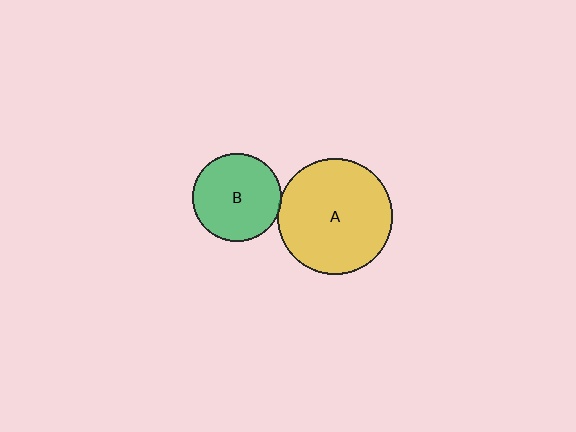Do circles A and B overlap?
Yes.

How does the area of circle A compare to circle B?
Approximately 1.7 times.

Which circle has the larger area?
Circle A (yellow).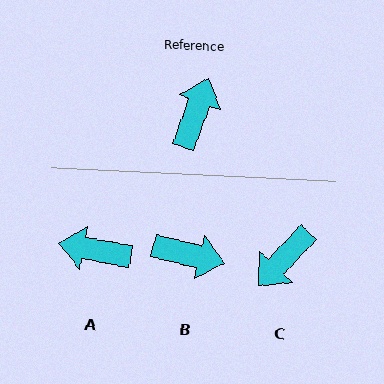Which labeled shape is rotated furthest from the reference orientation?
C, about 157 degrees away.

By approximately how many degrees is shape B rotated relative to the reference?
Approximately 83 degrees clockwise.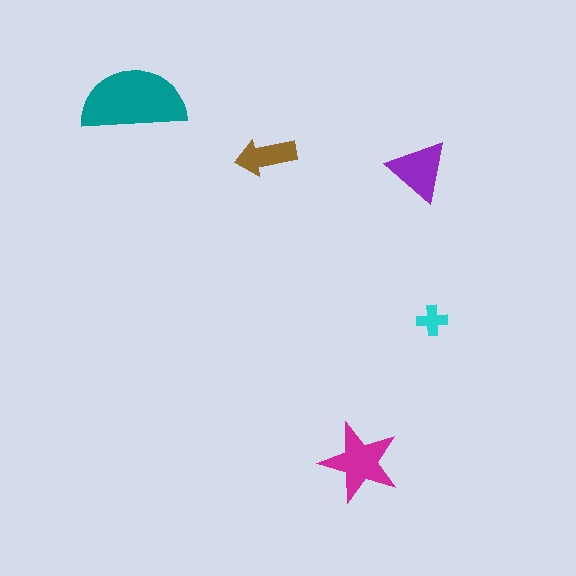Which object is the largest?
The teal semicircle.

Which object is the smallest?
The cyan cross.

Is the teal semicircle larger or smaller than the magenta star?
Larger.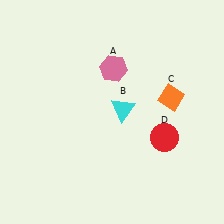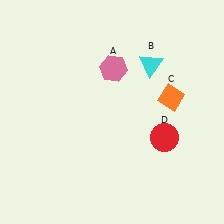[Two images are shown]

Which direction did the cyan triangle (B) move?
The cyan triangle (B) moved up.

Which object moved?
The cyan triangle (B) moved up.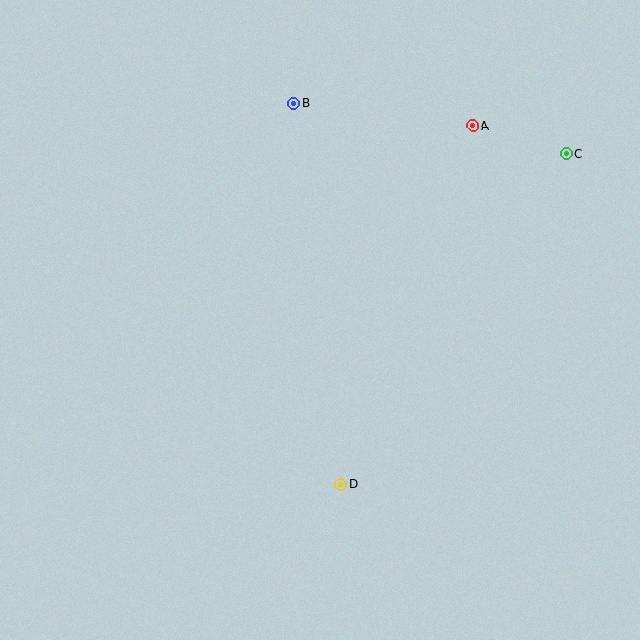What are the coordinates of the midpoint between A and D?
The midpoint between A and D is at (407, 305).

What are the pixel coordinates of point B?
Point B is at (294, 103).